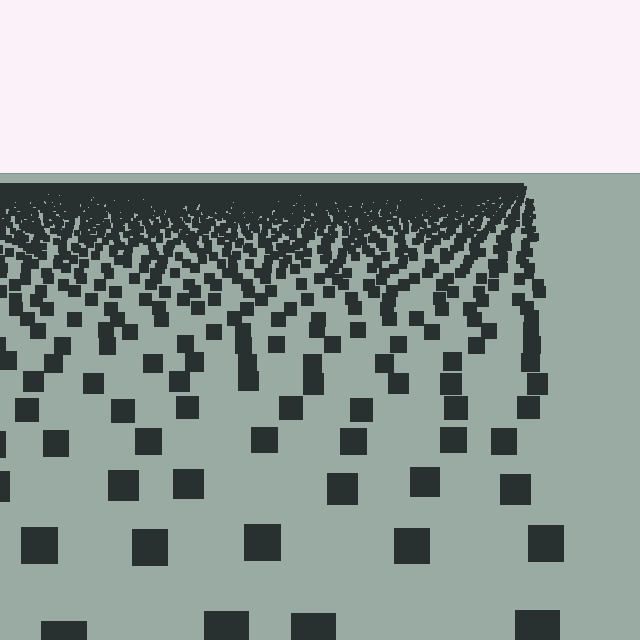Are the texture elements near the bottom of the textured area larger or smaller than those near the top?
Larger. Near the bottom, elements are closer to the viewer and appear at a bigger on-screen size.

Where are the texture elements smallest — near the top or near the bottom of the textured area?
Near the top.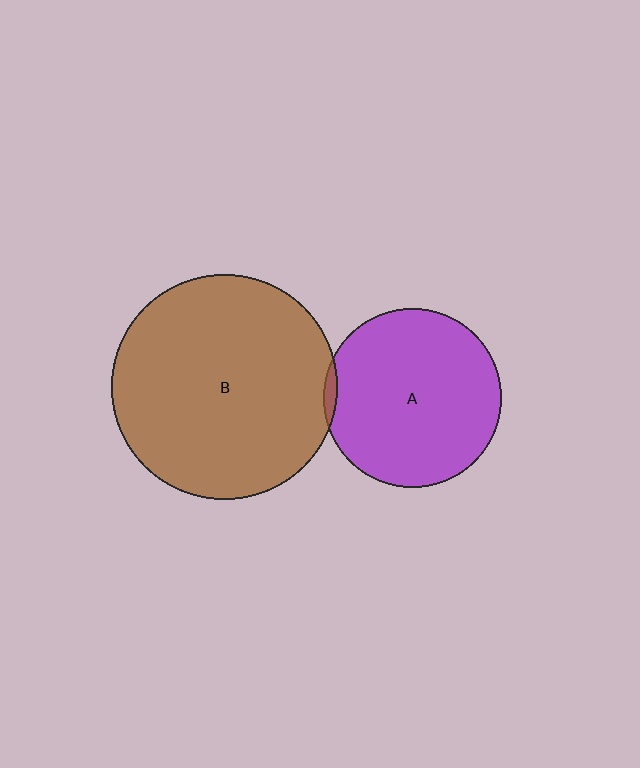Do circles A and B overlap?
Yes.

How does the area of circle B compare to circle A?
Approximately 1.6 times.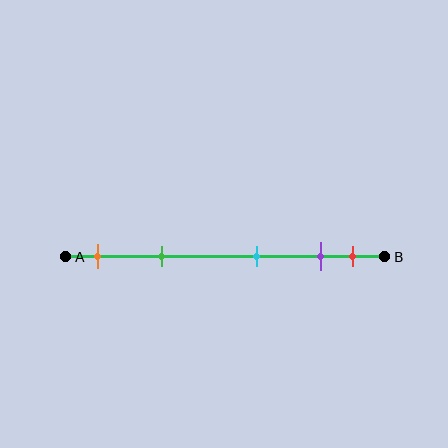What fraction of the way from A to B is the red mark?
The red mark is approximately 90% (0.9) of the way from A to B.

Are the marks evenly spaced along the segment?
No, the marks are not evenly spaced.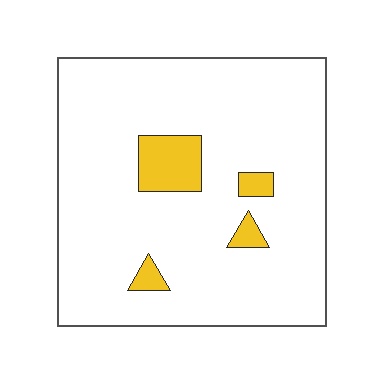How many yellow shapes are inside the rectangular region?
4.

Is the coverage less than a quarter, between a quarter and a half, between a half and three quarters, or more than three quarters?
Less than a quarter.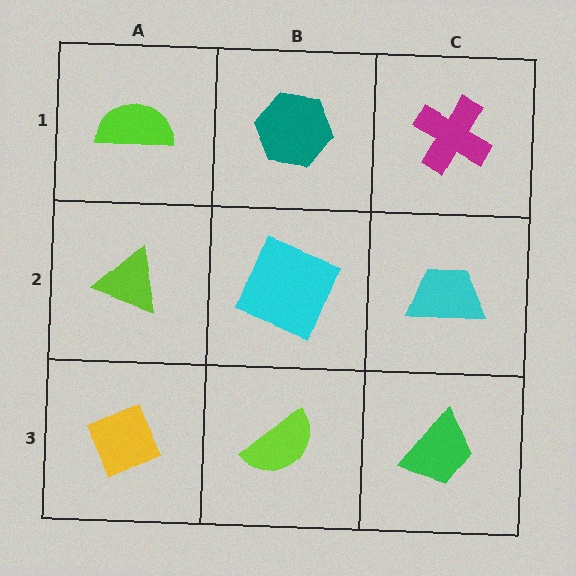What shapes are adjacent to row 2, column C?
A magenta cross (row 1, column C), a green trapezoid (row 3, column C), a cyan square (row 2, column B).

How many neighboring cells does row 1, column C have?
2.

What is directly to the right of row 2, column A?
A cyan square.